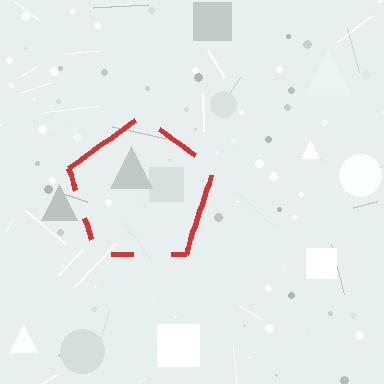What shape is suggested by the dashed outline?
The dashed outline suggests a pentagon.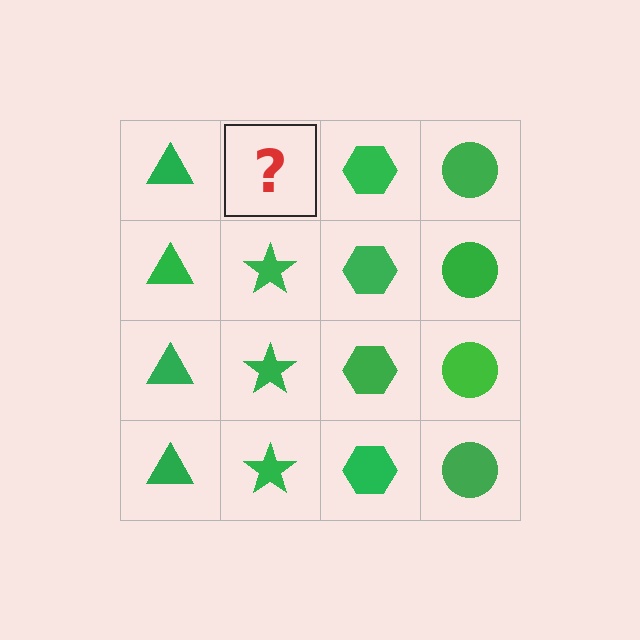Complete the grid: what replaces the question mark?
The question mark should be replaced with a green star.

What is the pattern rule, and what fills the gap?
The rule is that each column has a consistent shape. The gap should be filled with a green star.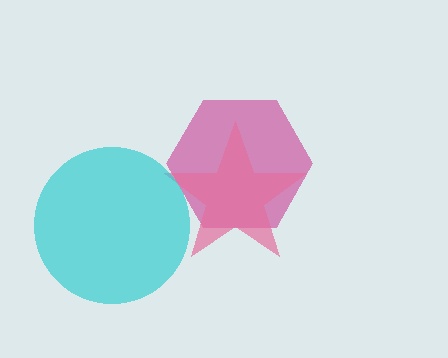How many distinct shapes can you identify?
There are 3 distinct shapes: a magenta hexagon, a pink star, a cyan circle.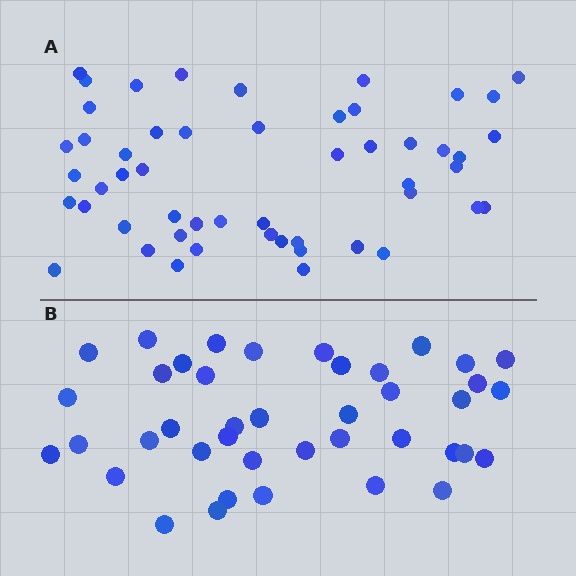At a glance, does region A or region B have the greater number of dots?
Region A (the top region) has more dots.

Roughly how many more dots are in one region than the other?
Region A has roughly 12 or so more dots than region B.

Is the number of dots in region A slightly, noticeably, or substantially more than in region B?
Region A has noticeably more, but not dramatically so. The ratio is roughly 1.3 to 1.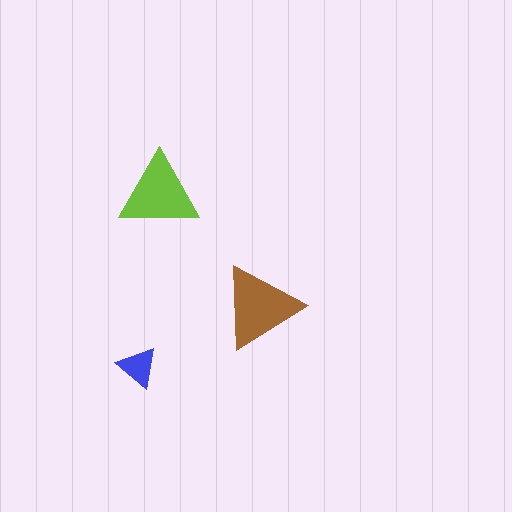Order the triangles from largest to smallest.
the brown one, the lime one, the blue one.